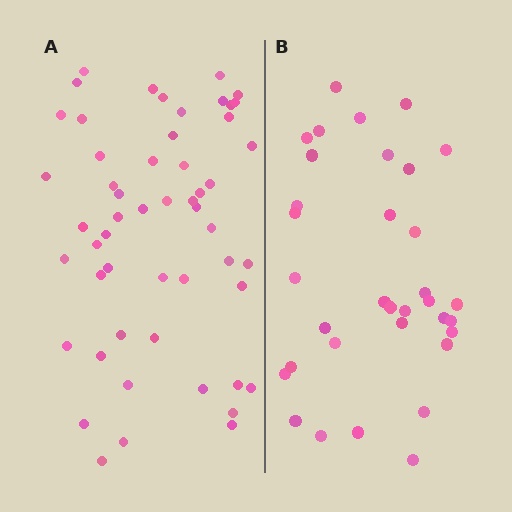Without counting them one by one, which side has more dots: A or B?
Region A (the left region) has more dots.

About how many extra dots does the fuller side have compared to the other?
Region A has approximately 20 more dots than region B.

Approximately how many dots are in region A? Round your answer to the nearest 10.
About 50 dots. (The exact count is 53, which rounds to 50.)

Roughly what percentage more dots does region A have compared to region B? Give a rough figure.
About 55% more.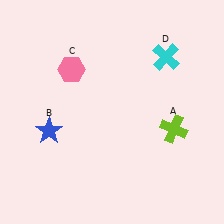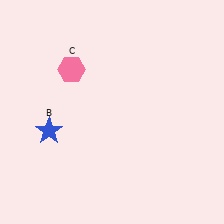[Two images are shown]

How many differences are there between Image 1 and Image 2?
There are 2 differences between the two images.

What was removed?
The lime cross (A), the cyan cross (D) were removed in Image 2.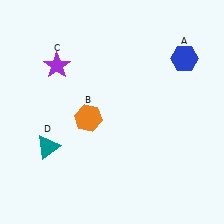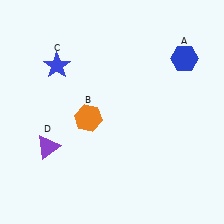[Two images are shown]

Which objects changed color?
C changed from purple to blue. D changed from teal to purple.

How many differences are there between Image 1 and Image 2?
There are 2 differences between the two images.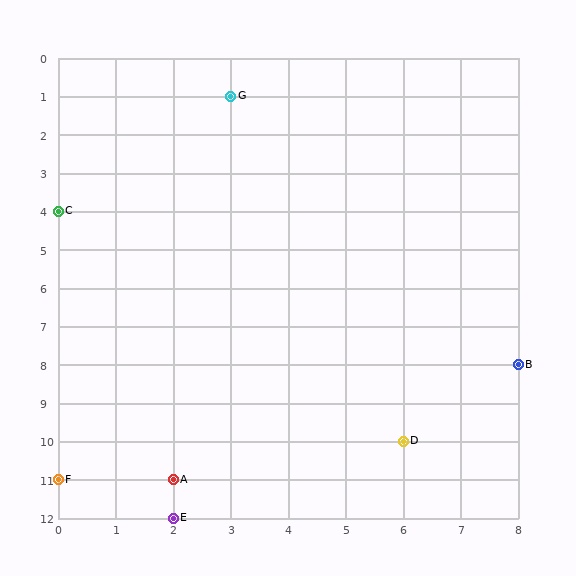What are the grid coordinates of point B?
Point B is at grid coordinates (8, 8).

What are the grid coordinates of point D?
Point D is at grid coordinates (6, 10).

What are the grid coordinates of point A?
Point A is at grid coordinates (2, 11).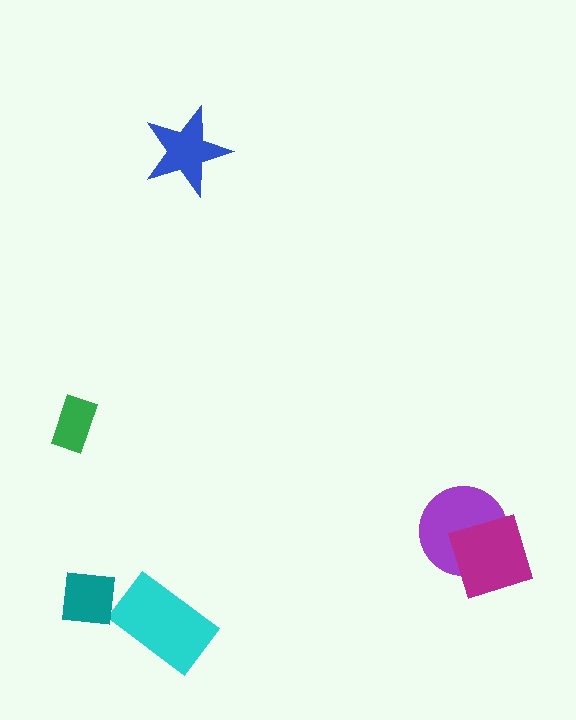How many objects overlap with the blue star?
0 objects overlap with the blue star.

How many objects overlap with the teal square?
0 objects overlap with the teal square.